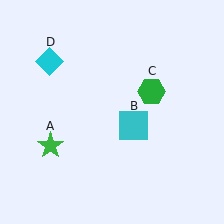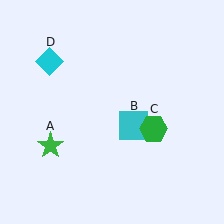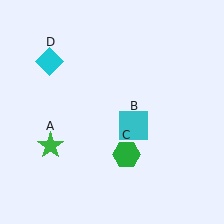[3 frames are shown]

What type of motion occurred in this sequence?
The green hexagon (object C) rotated clockwise around the center of the scene.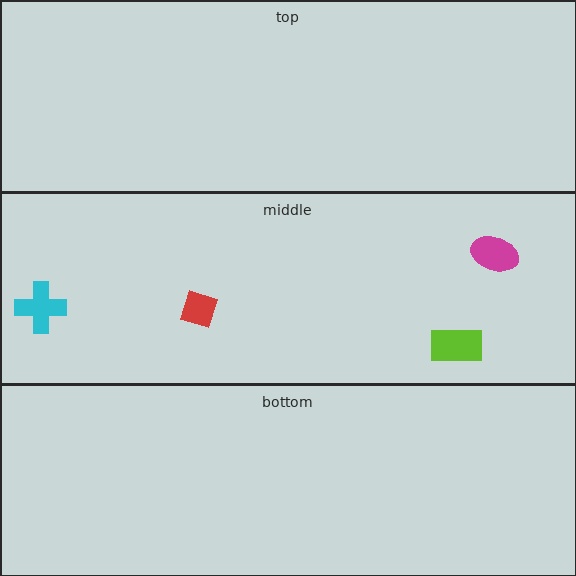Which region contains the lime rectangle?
The middle region.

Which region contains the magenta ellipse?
The middle region.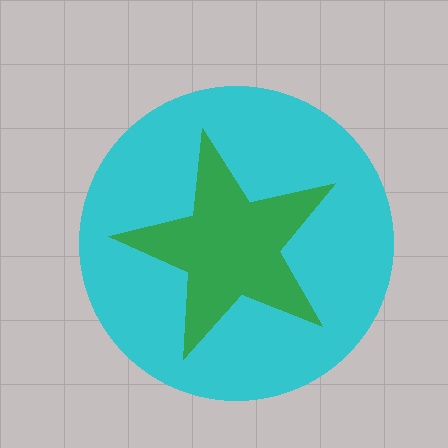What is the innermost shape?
The green star.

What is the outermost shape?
The cyan circle.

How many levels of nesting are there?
2.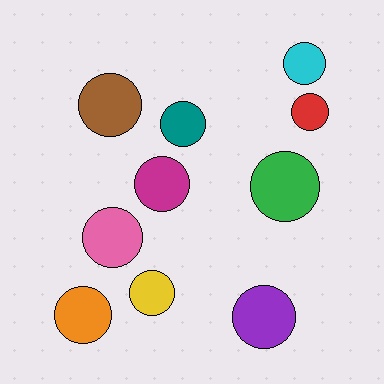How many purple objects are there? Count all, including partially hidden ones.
There is 1 purple object.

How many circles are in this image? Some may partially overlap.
There are 10 circles.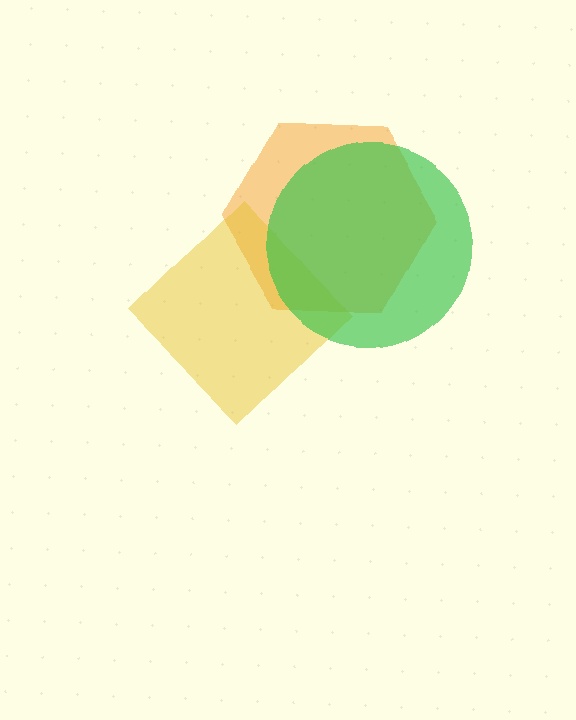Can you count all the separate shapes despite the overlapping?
Yes, there are 3 separate shapes.